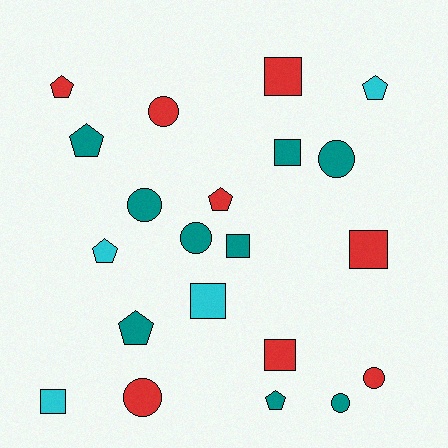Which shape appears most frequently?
Square, with 7 objects.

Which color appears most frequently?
Teal, with 9 objects.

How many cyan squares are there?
There are 2 cyan squares.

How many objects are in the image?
There are 21 objects.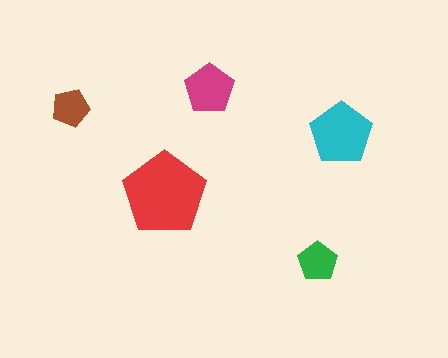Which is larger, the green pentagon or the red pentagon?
The red one.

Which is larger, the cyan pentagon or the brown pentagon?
The cyan one.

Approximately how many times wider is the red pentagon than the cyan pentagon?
About 1.5 times wider.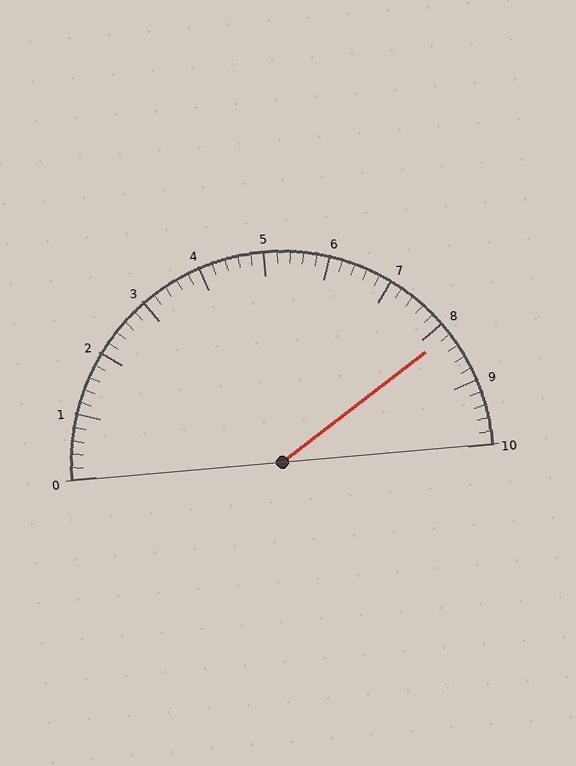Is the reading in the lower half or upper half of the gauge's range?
The reading is in the upper half of the range (0 to 10).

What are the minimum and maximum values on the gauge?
The gauge ranges from 0 to 10.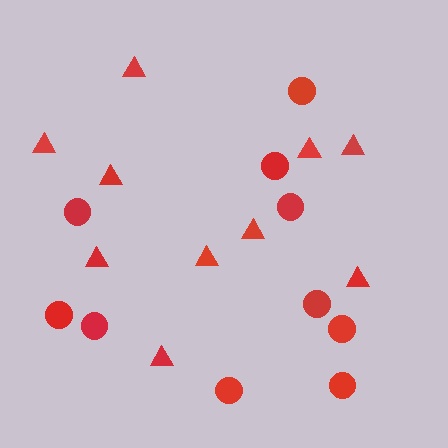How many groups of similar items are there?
There are 2 groups: one group of circles (10) and one group of triangles (10).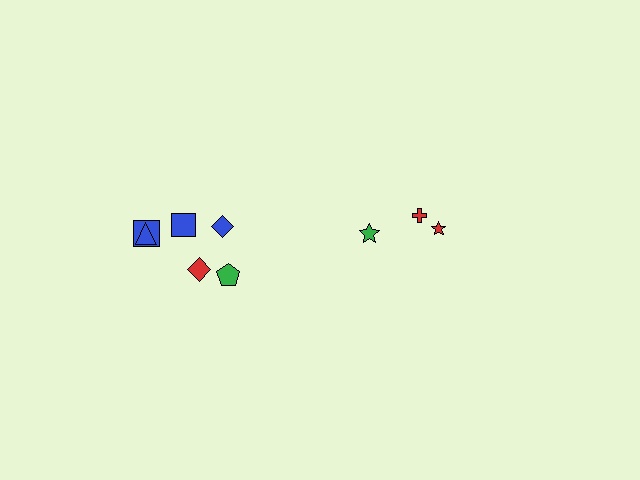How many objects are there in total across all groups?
There are 9 objects.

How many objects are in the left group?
There are 6 objects.